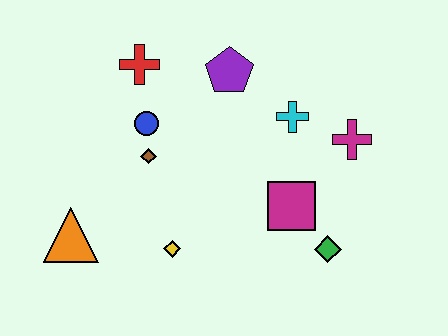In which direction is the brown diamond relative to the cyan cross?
The brown diamond is to the left of the cyan cross.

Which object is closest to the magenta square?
The green diamond is closest to the magenta square.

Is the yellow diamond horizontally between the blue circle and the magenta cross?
Yes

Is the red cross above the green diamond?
Yes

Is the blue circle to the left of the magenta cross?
Yes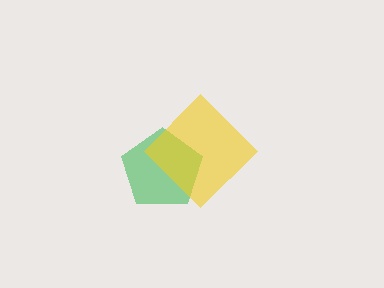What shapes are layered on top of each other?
The layered shapes are: a green pentagon, a yellow diamond.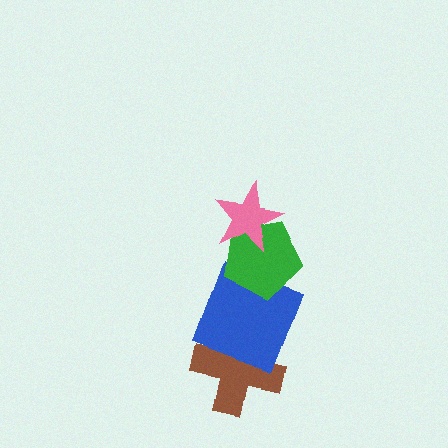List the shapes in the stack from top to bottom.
From top to bottom: the pink star, the green pentagon, the blue square, the brown cross.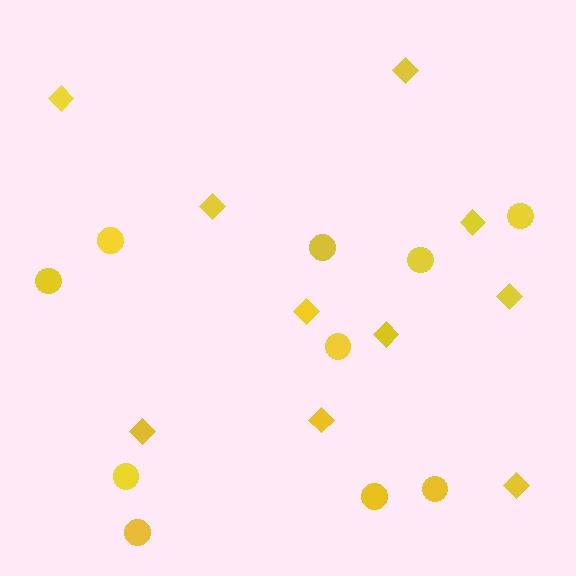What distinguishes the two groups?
There are 2 groups: one group of circles (10) and one group of diamonds (10).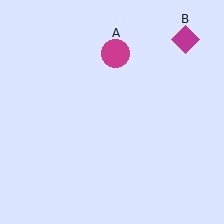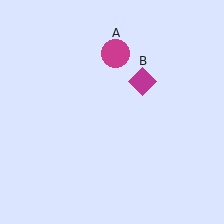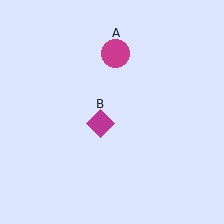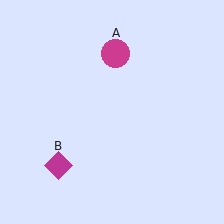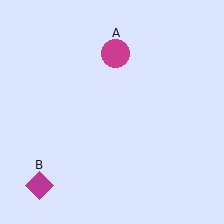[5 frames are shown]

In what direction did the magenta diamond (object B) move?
The magenta diamond (object B) moved down and to the left.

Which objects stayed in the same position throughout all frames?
Magenta circle (object A) remained stationary.